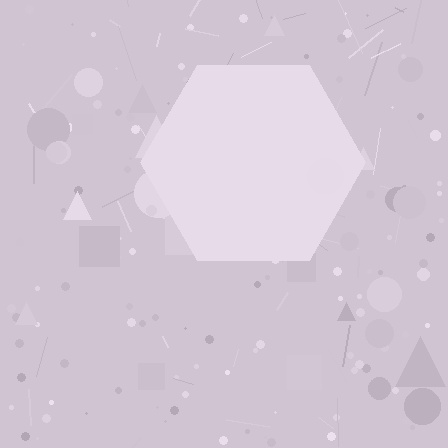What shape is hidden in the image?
A hexagon is hidden in the image.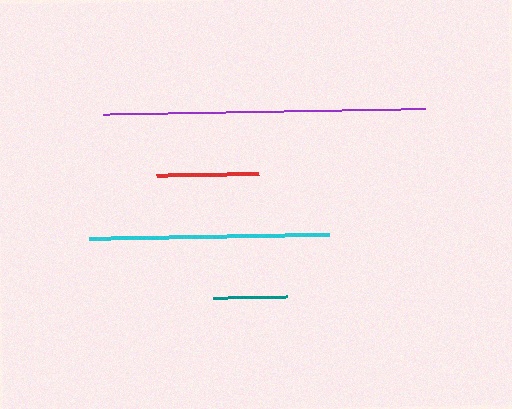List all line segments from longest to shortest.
From longest to shortest: purple, cyan, red, teal.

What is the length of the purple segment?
The purple segment is approximately 322 pixels long.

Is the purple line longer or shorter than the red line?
The purple line is longer than the red line.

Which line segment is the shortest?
The teal line is the shortest at approximately 75 pixels.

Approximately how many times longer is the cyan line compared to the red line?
The cyan line is approximately 2.3 times the length of the red line.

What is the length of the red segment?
The red segment is approximately 102 pixels long.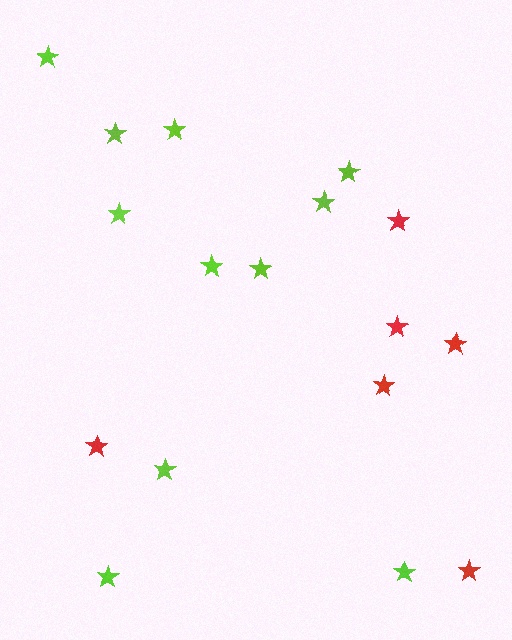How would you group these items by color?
There are 2 groups: one group of lime stars (11) and one group of red stars (6).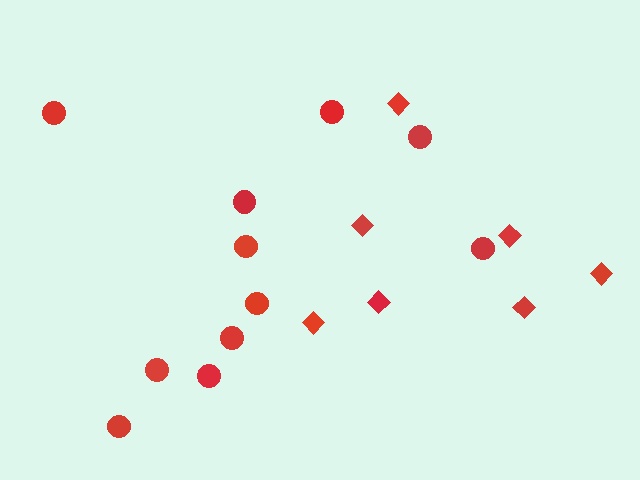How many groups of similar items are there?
There are 2 groups: one group of circles (11) and one group of diamonds (7).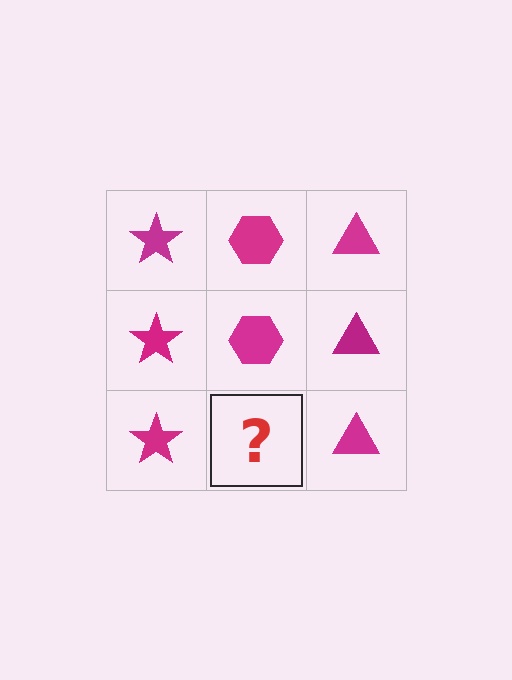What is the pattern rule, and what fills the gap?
The rule is that each column has a consistent shape. The gap should be filled with a magenta hexagon.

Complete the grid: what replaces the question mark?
The question mark should be replaced with a magenta hexagon.